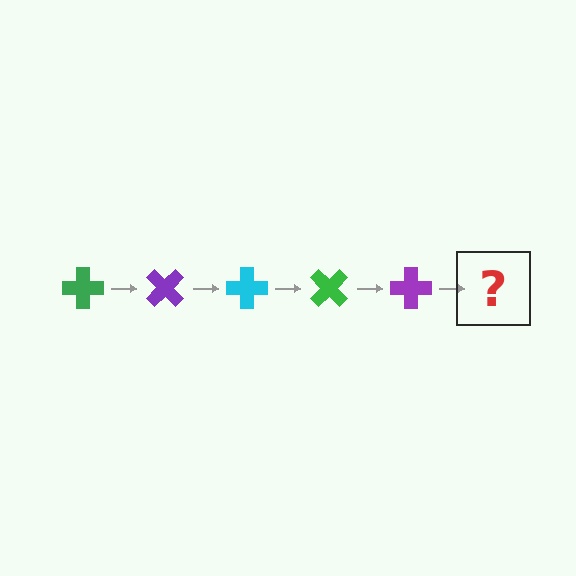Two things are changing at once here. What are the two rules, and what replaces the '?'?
The two rules are that it rotates 45 degrees each step and the color cycles through green, purple, and cyan. The '?' should be a cyan cross, rotated 225 degrees from the start.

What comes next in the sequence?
The next element should be a cyan cross, rotated 225 degrees from the start.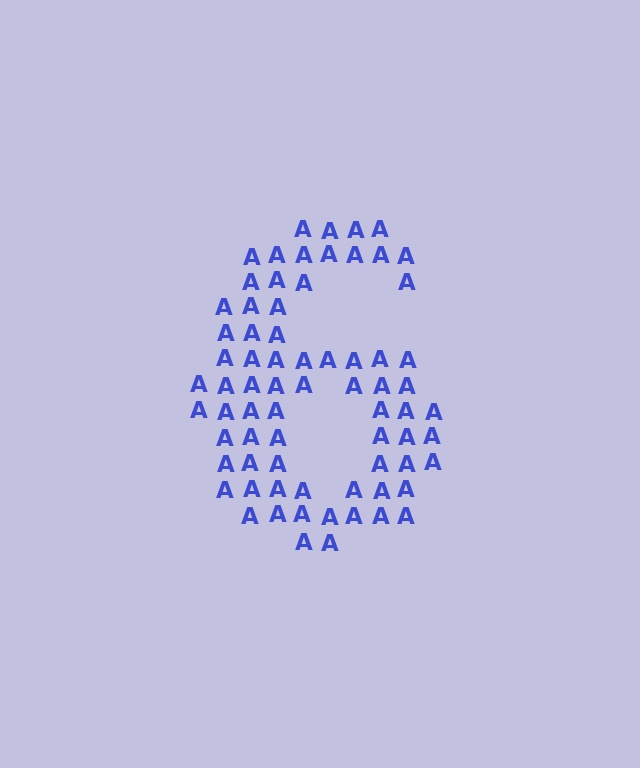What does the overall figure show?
The overall figure shows the digit 6.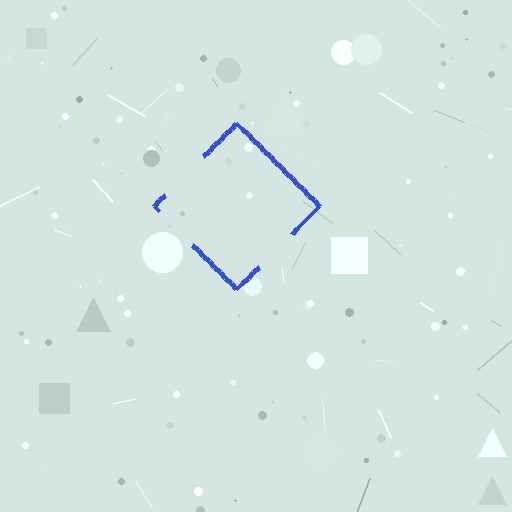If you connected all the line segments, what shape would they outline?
They would outline a diamond.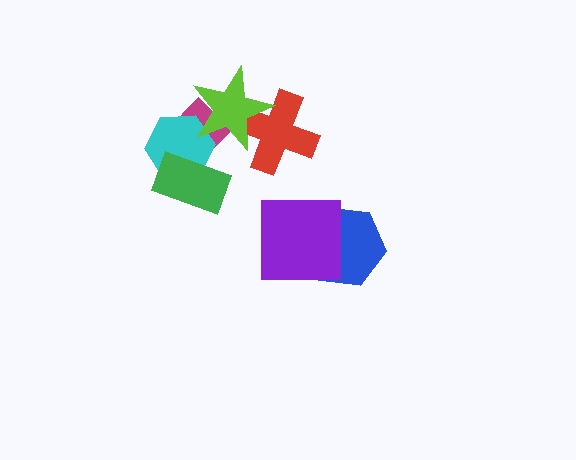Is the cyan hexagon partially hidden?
Yes, it is partially covered by another shape.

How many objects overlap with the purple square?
1 object overlaps with the purple square.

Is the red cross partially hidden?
Yes, it is partially covered by another shape.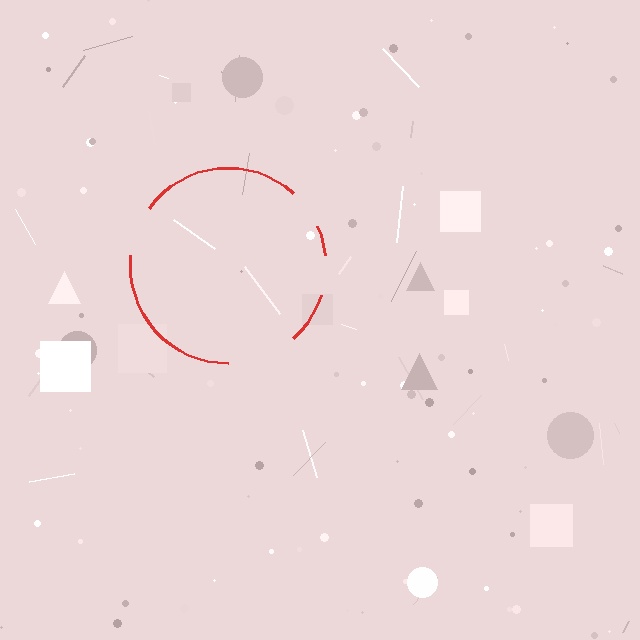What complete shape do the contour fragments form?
The contour fragments form a circle.